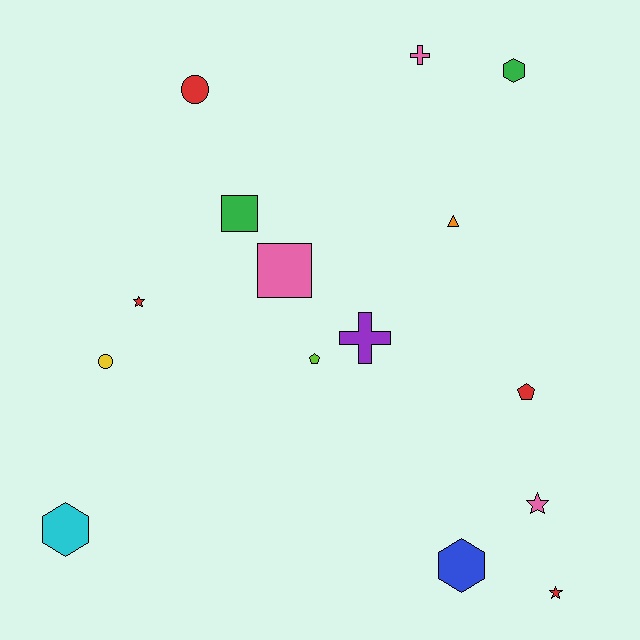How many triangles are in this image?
There is 1 triangle.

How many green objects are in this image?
There are 2 green objects.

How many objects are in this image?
There are 15 objects.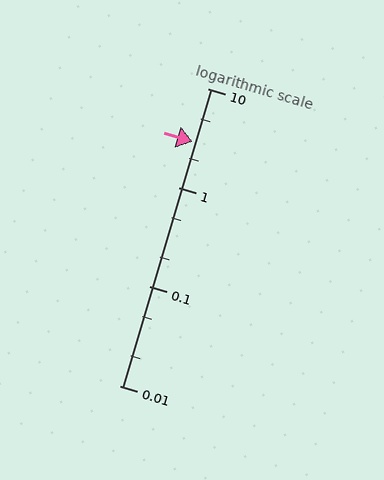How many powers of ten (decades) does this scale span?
The scale spans 3 decades, from 0.01 to 10.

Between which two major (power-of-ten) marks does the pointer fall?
The pointer is between 1 and 10.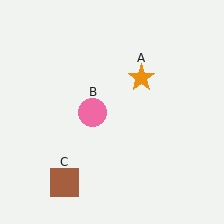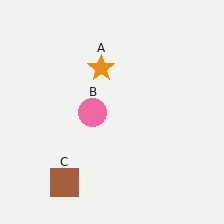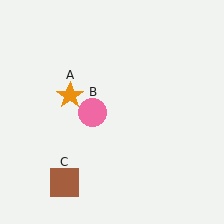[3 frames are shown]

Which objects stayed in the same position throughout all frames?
Pink circle (object B) and brown square (object C) remained stationary.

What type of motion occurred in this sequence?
The orange star (object A) rotated counterclockwise around the center of the scene.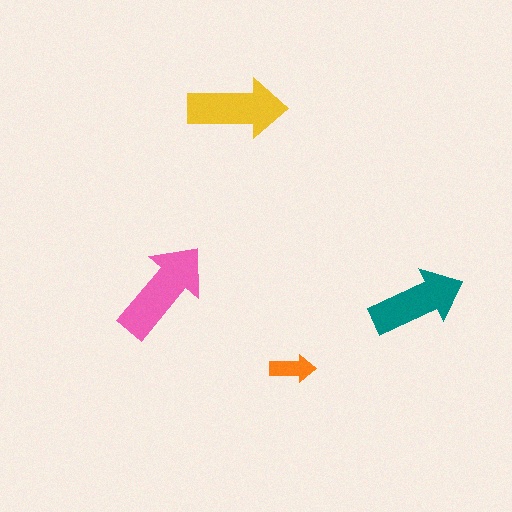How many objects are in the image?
There are 4 objects in the image.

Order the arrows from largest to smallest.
the pink one, the yellow one, the teal one, the orange one.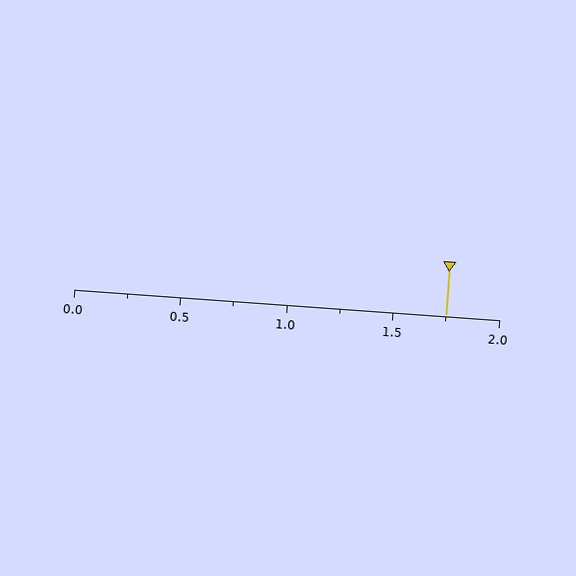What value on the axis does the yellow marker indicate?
The marker indicates approximately 1.75.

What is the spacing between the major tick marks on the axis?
The major ticks are spaced 0.5 apart.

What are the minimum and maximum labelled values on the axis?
The axis runs from 0.0 to 2.0.